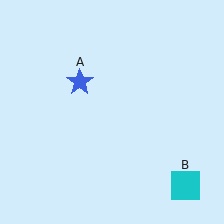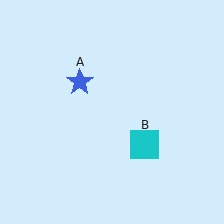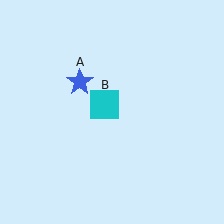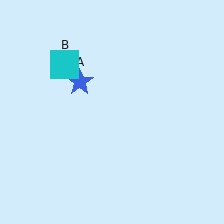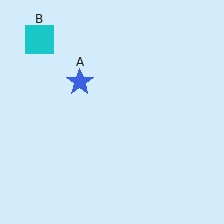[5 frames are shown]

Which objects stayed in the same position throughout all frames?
Blue star (object A) remained stationary.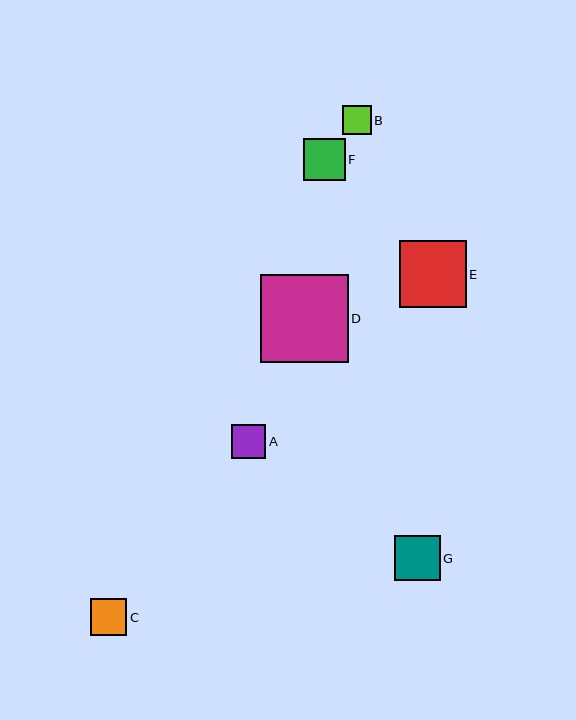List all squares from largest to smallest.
From largest to smallest: D, E, G, F, C, A, B.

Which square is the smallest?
Square B is the smallest with a size of approximately 29 pixels.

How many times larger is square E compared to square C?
Square E is approximately 1.8 times the size of square C.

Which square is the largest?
Square D is the largest with a size of approximately 88 pixels.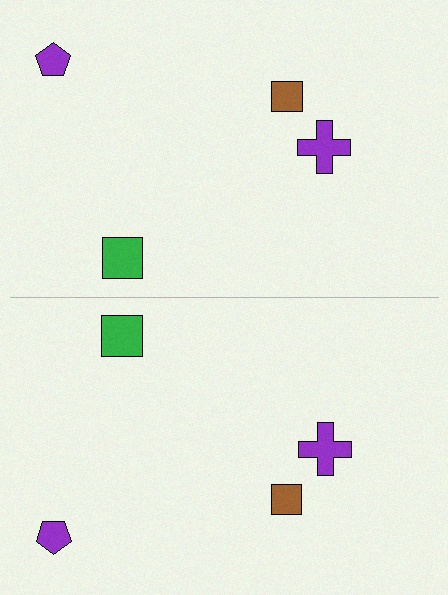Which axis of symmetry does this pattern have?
The pattern has a horizontal axis of symmetry running through the center of the image.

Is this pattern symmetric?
Yes, this pattern has bilateral (reflection) symmetry.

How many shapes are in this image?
There are 8 shapes in this image.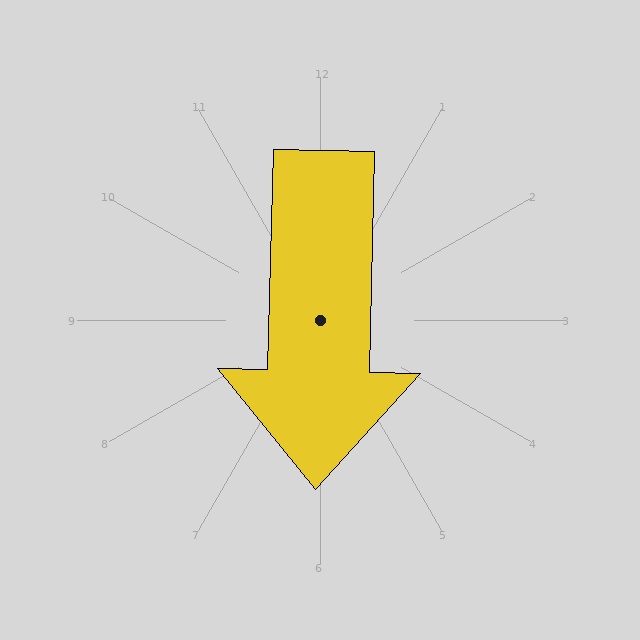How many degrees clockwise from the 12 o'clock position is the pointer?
Approximately 181 degrees.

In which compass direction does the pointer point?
South.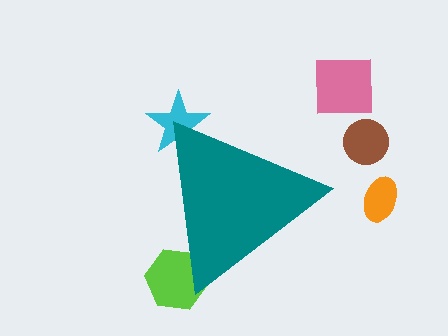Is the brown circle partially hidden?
No, the brown circle is fully visible.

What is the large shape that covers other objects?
A teal triangle.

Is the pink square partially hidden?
No, the pink square is fully visible.